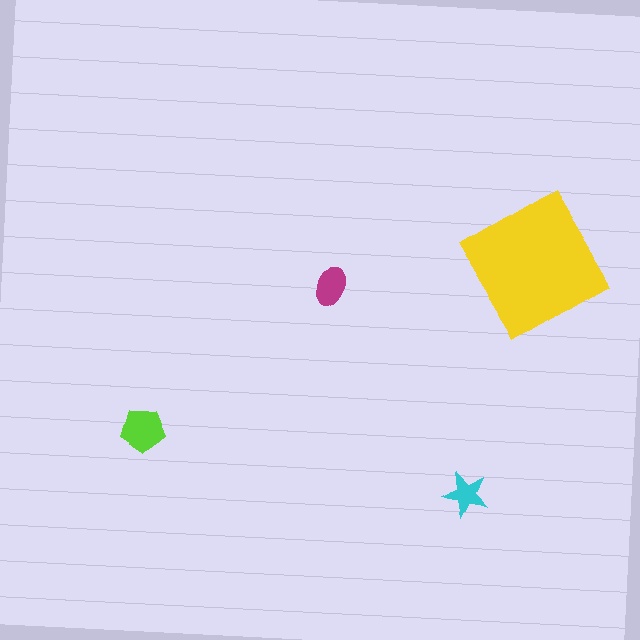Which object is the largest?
The yellow diamond.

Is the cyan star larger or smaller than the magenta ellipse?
Smaller.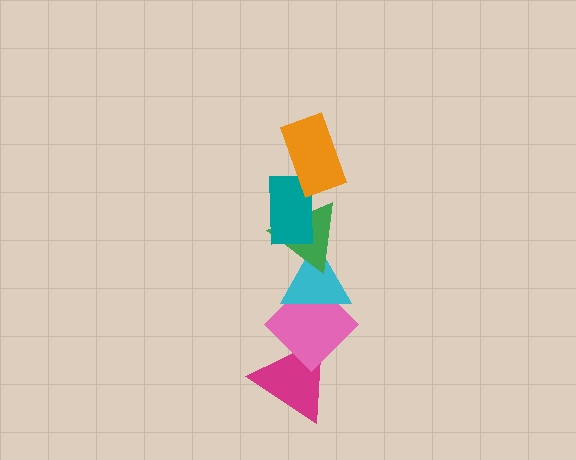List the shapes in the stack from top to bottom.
From top to bottom: the orange rectangle, the teal rectangle, the green triangle, the cyan triangle, the pink diamond, the magenta triangle.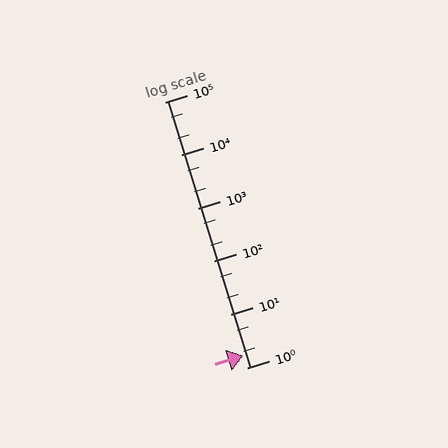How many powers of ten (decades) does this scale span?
The scale spans 5 decades, from 1 to 100000.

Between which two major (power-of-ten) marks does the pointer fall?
The pointer is between 1 and 10.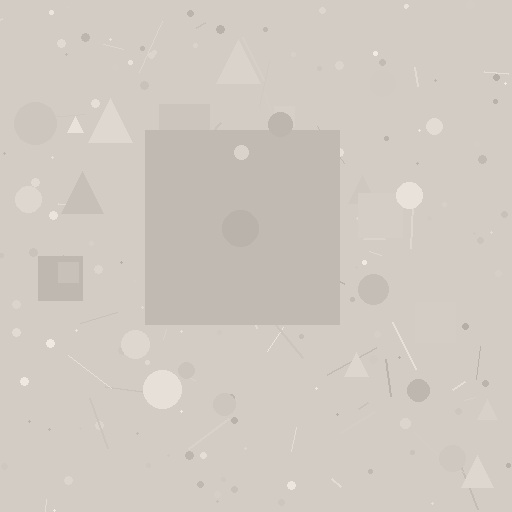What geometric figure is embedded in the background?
A square is embedded in the background.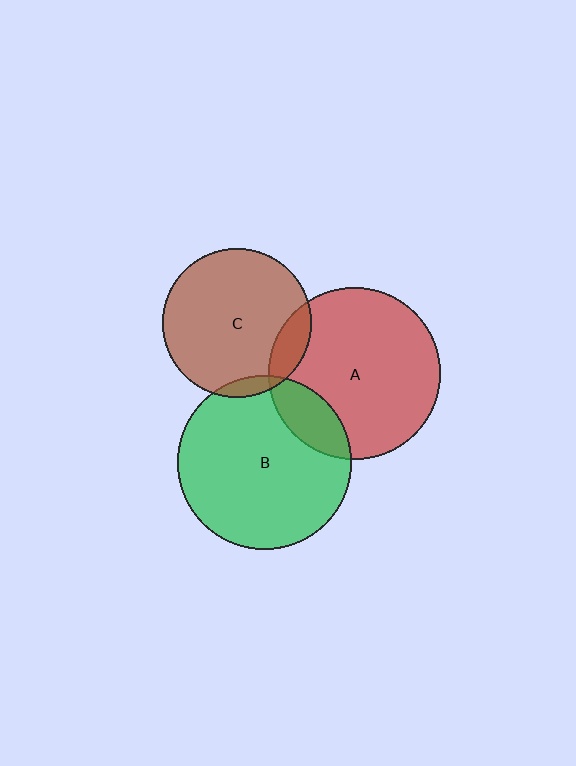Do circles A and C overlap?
Yes.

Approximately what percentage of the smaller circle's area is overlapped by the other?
Approximately 10%.